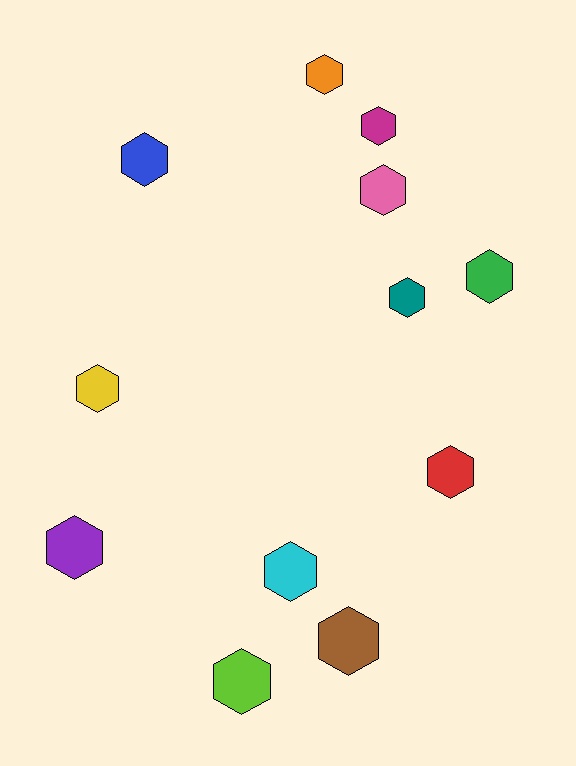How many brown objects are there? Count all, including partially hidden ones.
There is 1 brown object.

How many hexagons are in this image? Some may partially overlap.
There are 12 hexagons.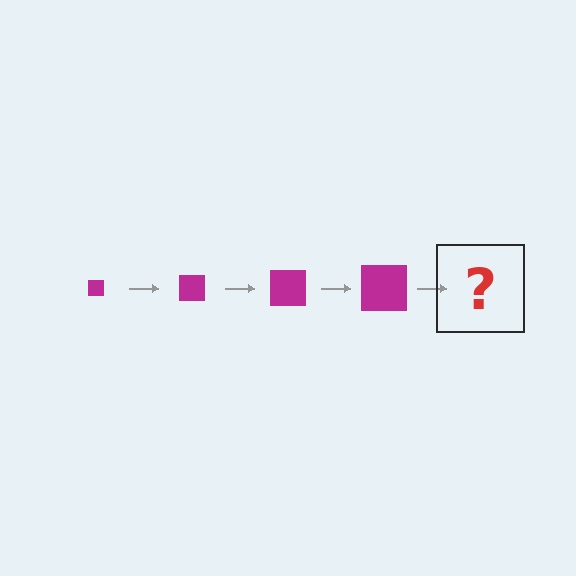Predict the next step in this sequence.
The next step is a magenta square, larger than the previous one.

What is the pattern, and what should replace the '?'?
The pattern is that the square gets progressively larger each step. The '?' should be a magenta square, larger than the previous one.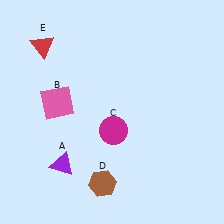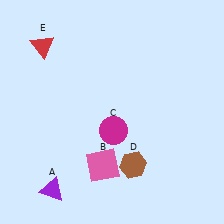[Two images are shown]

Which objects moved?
The objects that moved are: the purple triangle (A), the pink square (B), the brown hexagon (D).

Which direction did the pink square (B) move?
The pink square (B) moved down.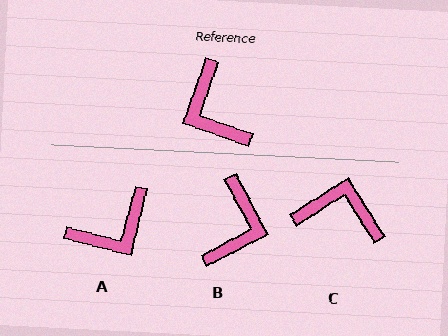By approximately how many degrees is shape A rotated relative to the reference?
Approximately 95 degrees counter-clockwise.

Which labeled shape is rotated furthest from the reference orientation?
B, about 137 degrees away.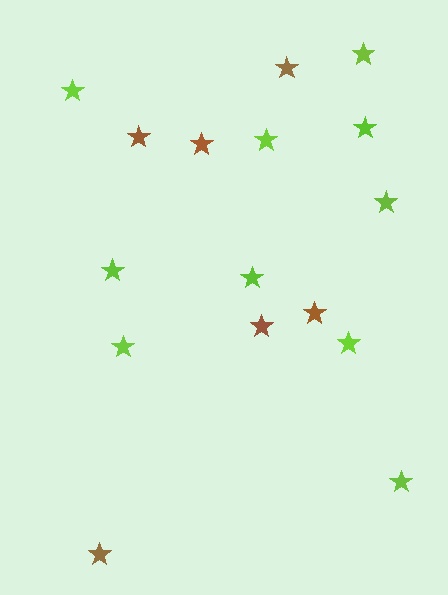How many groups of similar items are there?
There are 2 groups: one group of lime stars (10) and one group of brown stars (6).